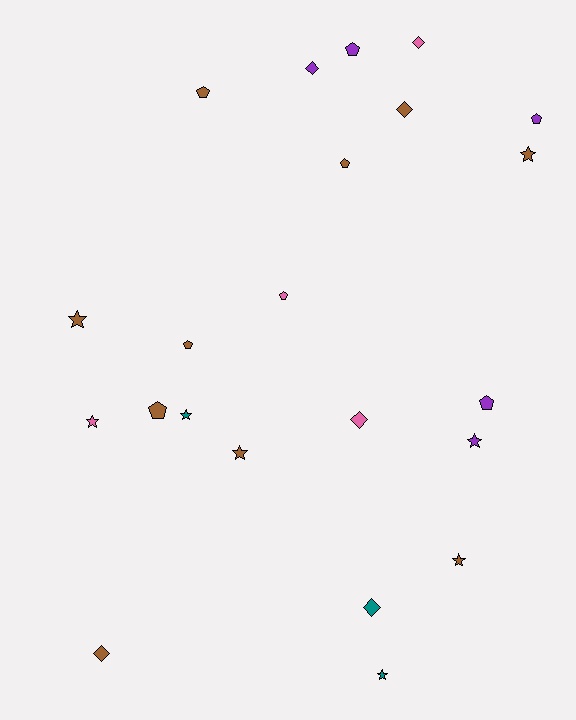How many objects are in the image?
There are 22 objects.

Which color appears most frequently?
Brown, with 10 objects.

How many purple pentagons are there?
There are 3 purple pentagons.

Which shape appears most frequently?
Pentagon, with 8 objects.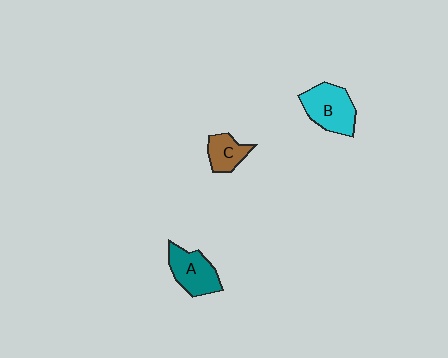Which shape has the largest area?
Shape B (cyan).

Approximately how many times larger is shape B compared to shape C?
Approximately 1.7 times.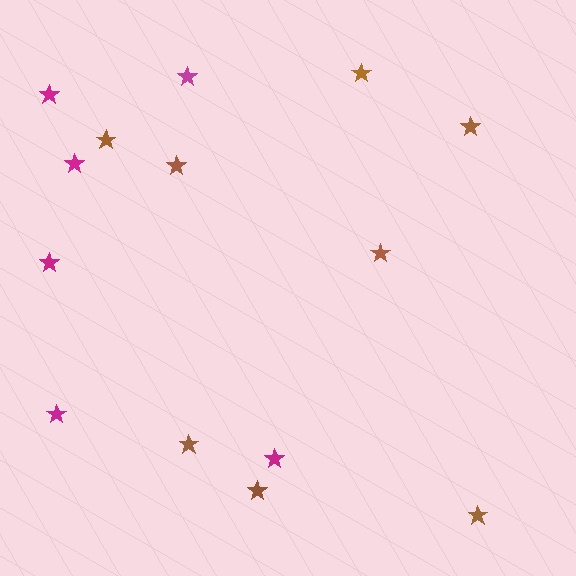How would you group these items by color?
There are 2 groups: one group of magenta stars (6) and one group of brown stars (8).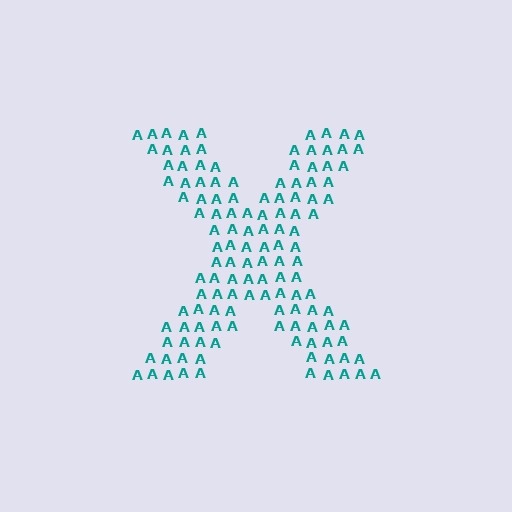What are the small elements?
The small elements are letter A's.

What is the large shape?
The large shape is the letter X.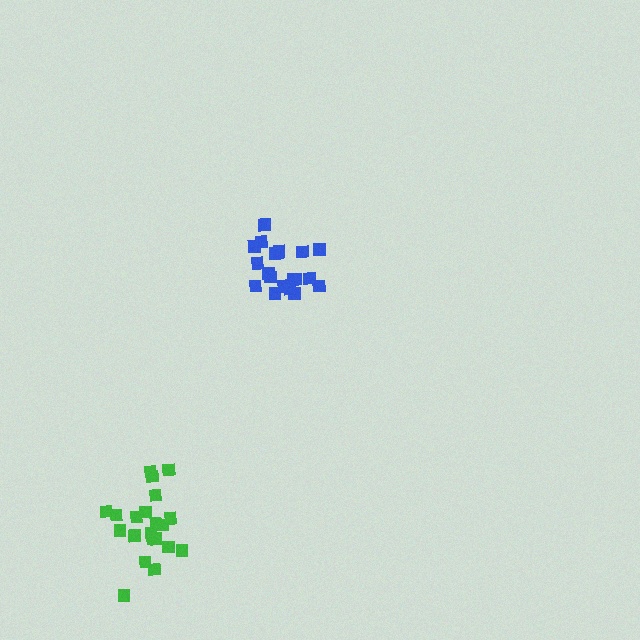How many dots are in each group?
Group 1: 21 dots, Group 2: 20 dots (41 total).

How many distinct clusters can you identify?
There are 2 distinct clusters.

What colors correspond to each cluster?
The clusters are colored: green, blue.